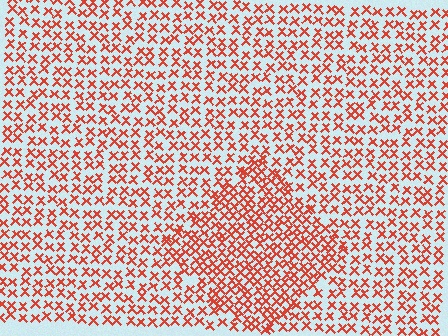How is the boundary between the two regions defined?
The boundary is defined by a change in element density (approximately 1.6x ratio). All elements are the same color, size, and shape.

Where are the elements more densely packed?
The elements are more densely packed inside the diamond boundary.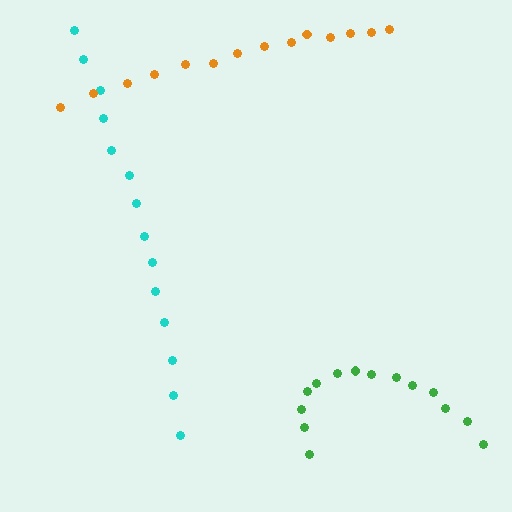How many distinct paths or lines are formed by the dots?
There are 3 distinct paths.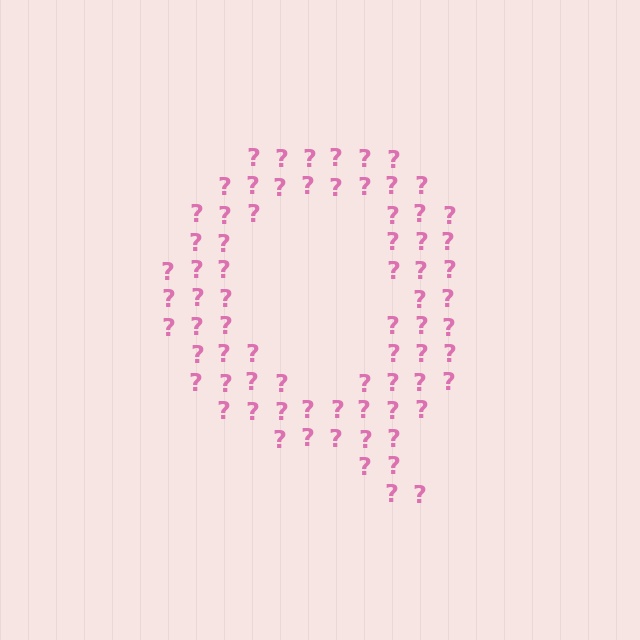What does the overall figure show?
The overall figure shows the letter Q.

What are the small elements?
The small elements are question marks.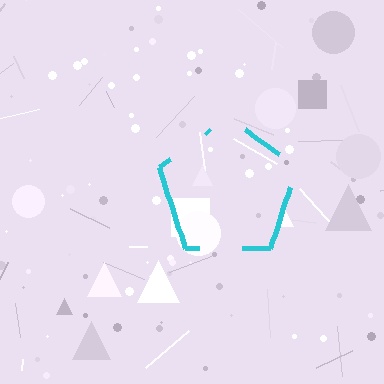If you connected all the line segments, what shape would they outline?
They would outline a pentagon.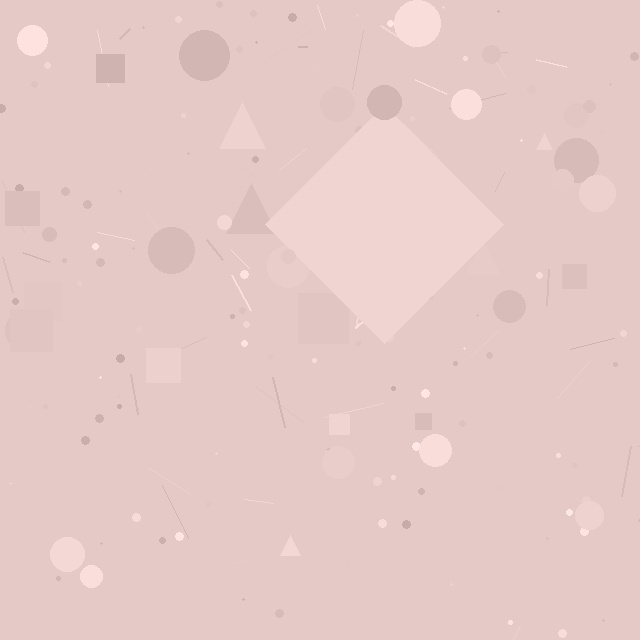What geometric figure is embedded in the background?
A diamond is embedded in the background.